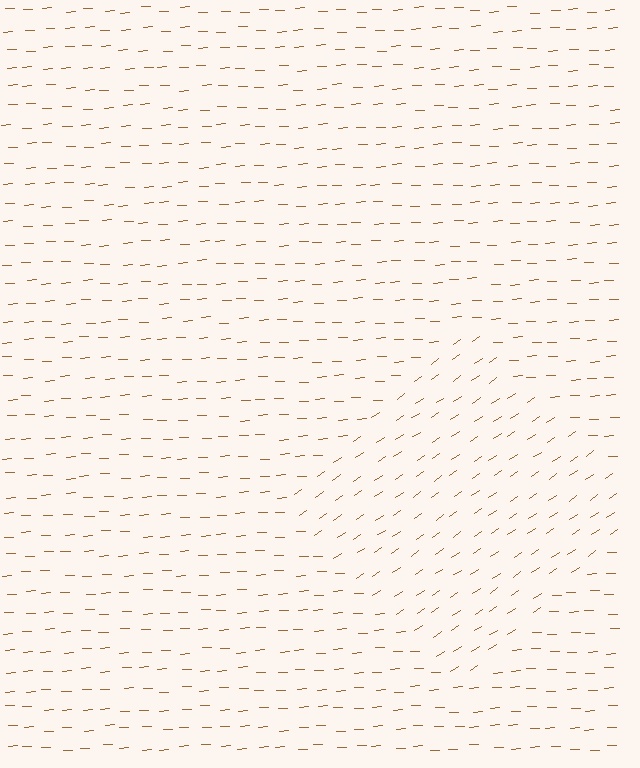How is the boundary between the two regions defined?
The boundary is defined purely by a change in line orientation (approximately 32 degrees difference). All lines are the same color and thickness.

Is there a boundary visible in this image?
Yes, there is a texture boundary formed by a change in line orientation.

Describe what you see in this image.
The image is filled with small brown line segments. A diamond region in the image has lines oriented differently from the surrounding lines, creating a visible texture boundary.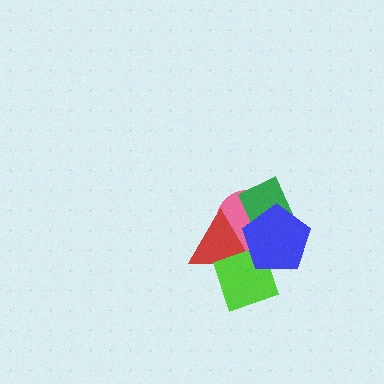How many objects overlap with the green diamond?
2 objects overlap with the green diamond.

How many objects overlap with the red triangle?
3 objects overlap with the red triangle.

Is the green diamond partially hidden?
Yes, it is partially covered by another shape.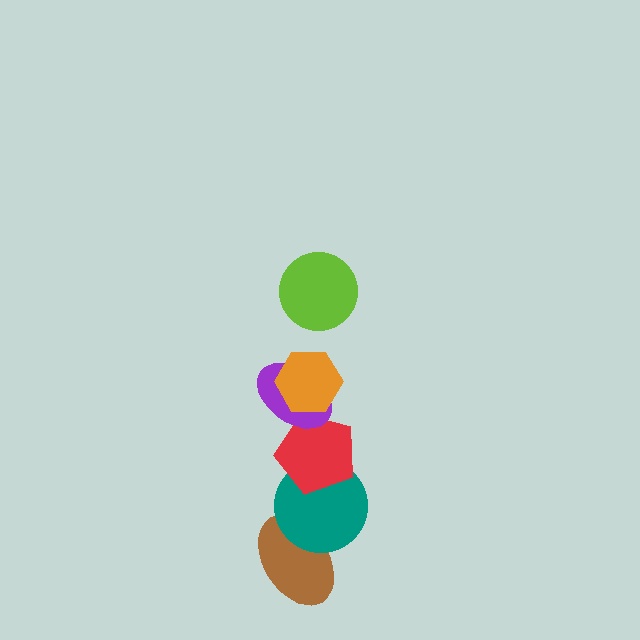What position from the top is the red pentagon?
The red pentagon is 4th from the top.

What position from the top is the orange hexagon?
The orange hexagon is 2nd from the top.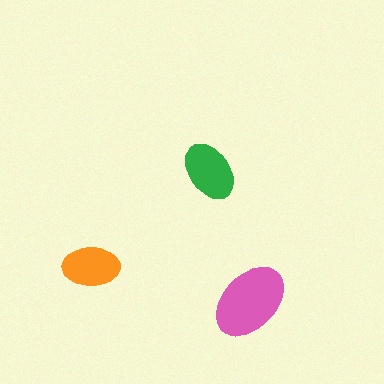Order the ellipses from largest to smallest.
the pink one, the green one, the orange one.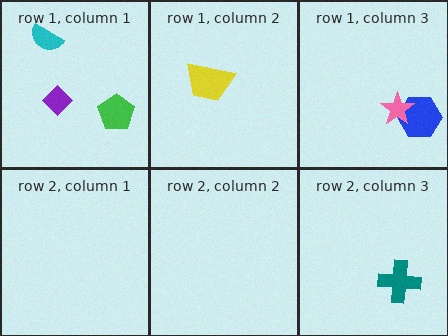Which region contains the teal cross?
The row 2, column 3 region.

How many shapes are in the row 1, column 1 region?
3.